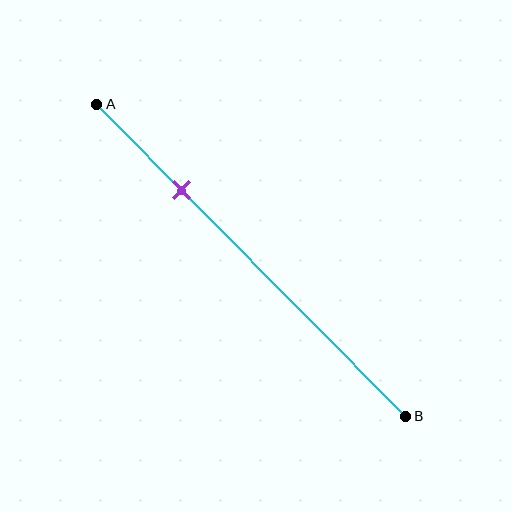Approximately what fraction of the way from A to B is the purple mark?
The purple mark is approximately 30% of the way from A to B.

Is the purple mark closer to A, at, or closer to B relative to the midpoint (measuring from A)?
The purple mark is closer to point A than the midpoint of segment AB.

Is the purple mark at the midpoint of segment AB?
No, the mark is at about 30% from A, not at the 50% midpoint.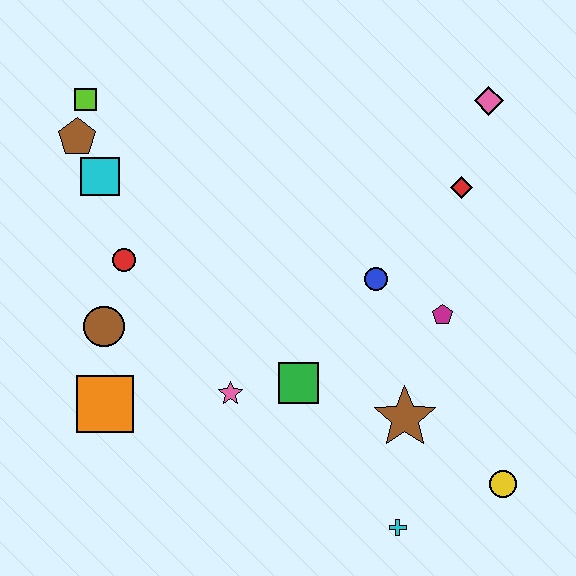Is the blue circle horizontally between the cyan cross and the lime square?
Yes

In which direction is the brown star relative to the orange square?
The brown star is to the right of the orange square.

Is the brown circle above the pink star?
Yes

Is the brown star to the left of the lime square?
No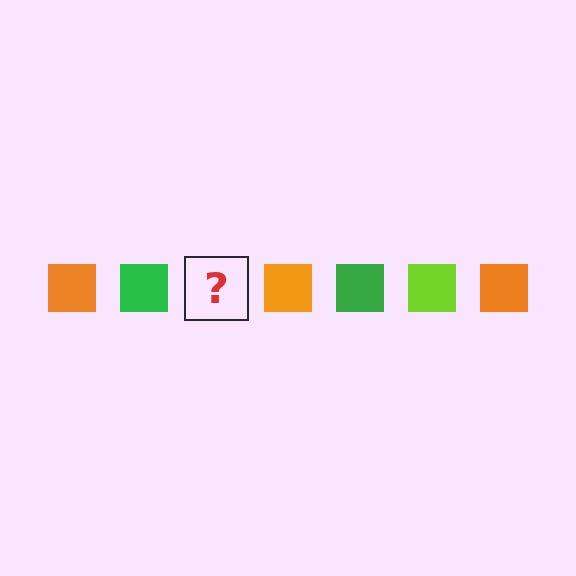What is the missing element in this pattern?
The missing element is a lime square.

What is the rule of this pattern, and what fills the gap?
The rule is that the pattern cycles through orange, green, lime squares. The gap should be filled with a lime square.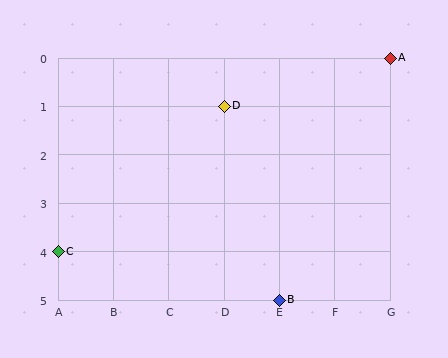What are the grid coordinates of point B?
Point B is at grid coordinates (E, 5).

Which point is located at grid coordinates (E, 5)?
Point B is at (E, 5).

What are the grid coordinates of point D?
Point D is at grid coordinates (D, 1).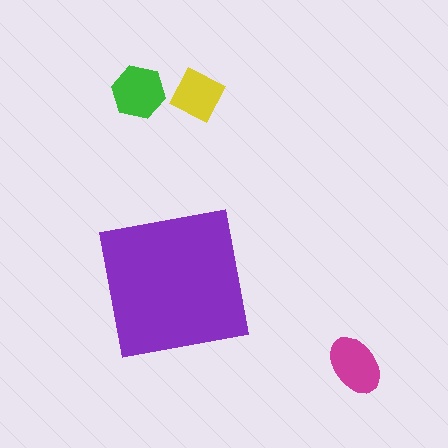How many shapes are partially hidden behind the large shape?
0 shapes are partially hidden.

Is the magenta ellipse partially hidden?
No, the magenta ellipse is fully visible.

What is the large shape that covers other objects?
A purple square.